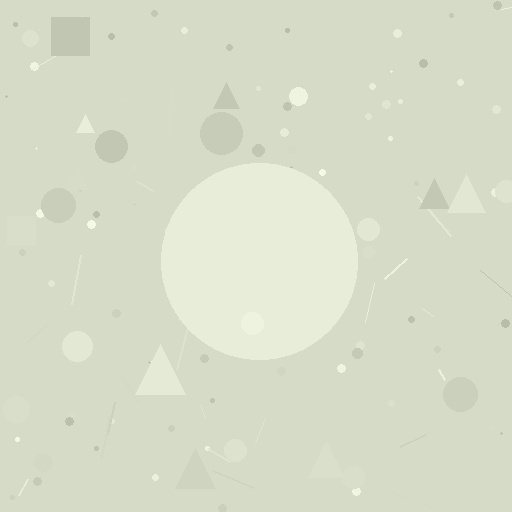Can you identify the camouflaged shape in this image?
The camouflaged shape is a circle.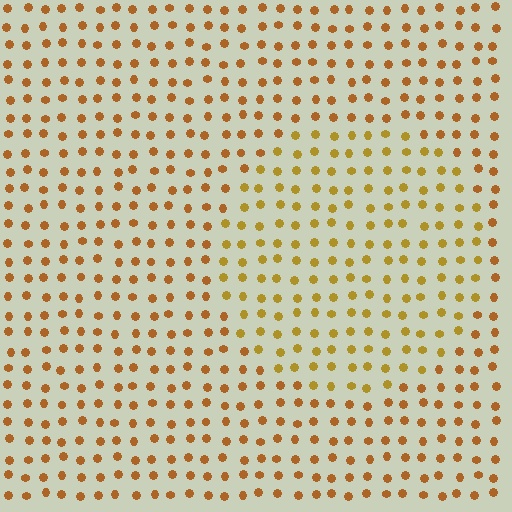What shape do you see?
I see a circle.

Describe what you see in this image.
The image is filled with small brown elements in a uniform arrangement. A circle-shaped region is visible where the elements are tinted to a slightly different hue, forming a subtle color boundary.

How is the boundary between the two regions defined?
The boundary is defined purely by a slight shift in hue (about 20 degrees). Spacing, size, and orientation are identical on both sides.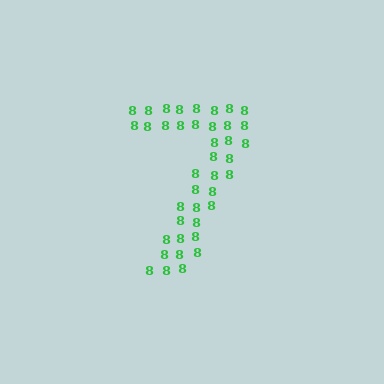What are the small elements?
The small elements are digit 8's.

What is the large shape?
The large shape is the digit 7.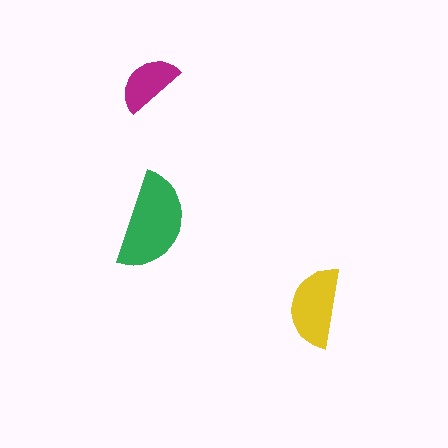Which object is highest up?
The magenta semicircle is topmost.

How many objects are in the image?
There are 3 objects in the image.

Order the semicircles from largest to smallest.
the green one, the yellow one, the magenta one.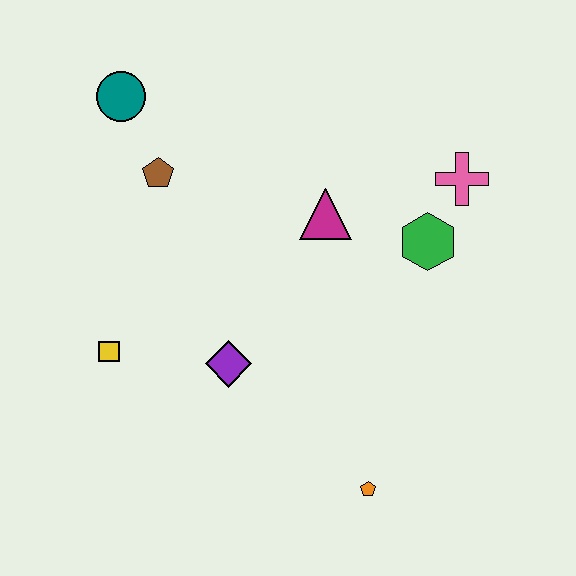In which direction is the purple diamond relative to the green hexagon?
The purple diamond is to the left of the green hexagon.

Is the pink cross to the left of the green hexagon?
No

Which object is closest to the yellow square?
The purple diamond is closest to the yellow square.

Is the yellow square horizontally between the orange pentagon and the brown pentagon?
No